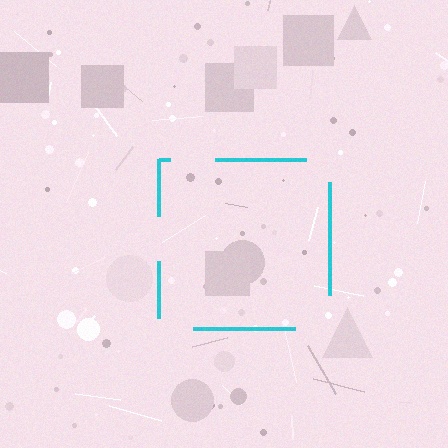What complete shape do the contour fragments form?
The contour fragments form a square.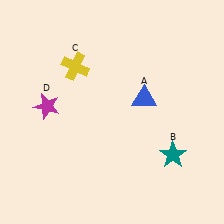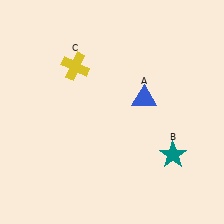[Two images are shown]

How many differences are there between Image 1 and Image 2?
There is 1 difference between the two images.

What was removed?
The magenta star (D) was removed in Image 2.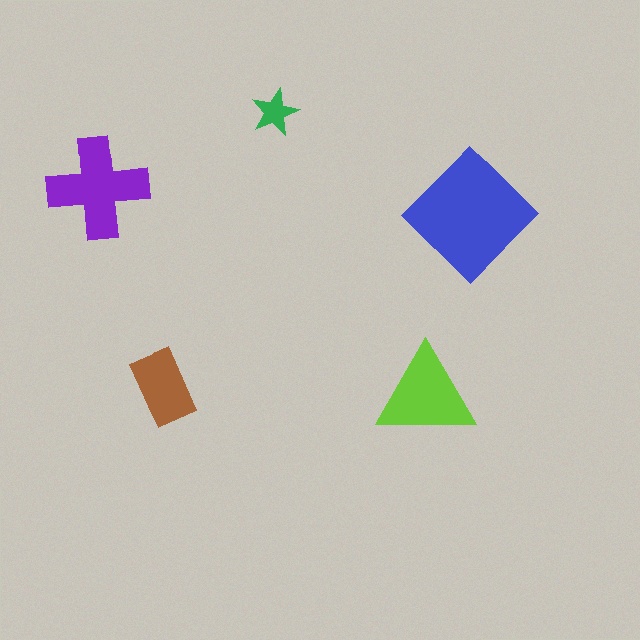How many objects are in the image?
There are 5 objects in the image.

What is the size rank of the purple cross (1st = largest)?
2nd.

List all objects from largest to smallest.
The blue diamond, the purple cross, the lime triangle, the brown rectangle, the green star.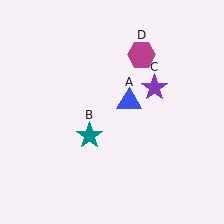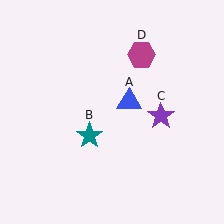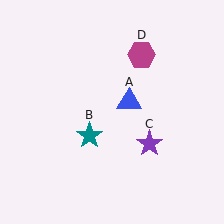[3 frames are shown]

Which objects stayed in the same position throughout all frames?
Blue triangle (object A) and teal star (object B) and magenta hexagon (object D) remained stationary.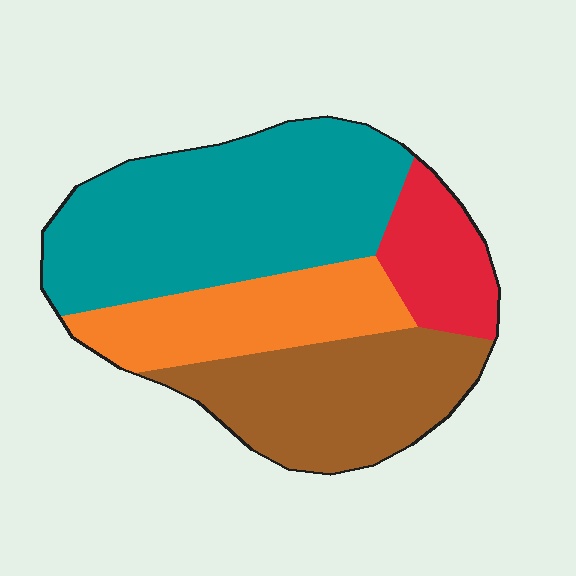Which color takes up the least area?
Red, at roughly 10%.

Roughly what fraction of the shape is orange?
Orange covers about 20% of the shape.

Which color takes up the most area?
Teal, at roughly 40%.